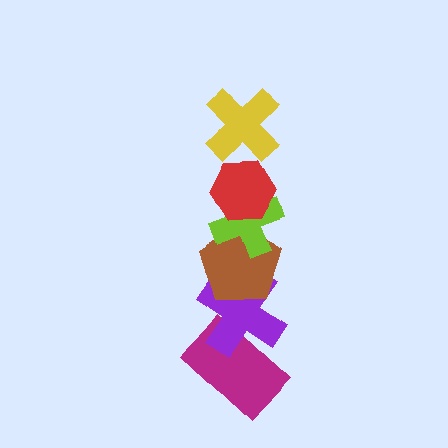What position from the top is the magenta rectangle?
The magenta rectangle is 6th from the top.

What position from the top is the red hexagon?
The red hexagon is 2nd from the top.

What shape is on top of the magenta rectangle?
The purple cross is on top of the magenta rectangle.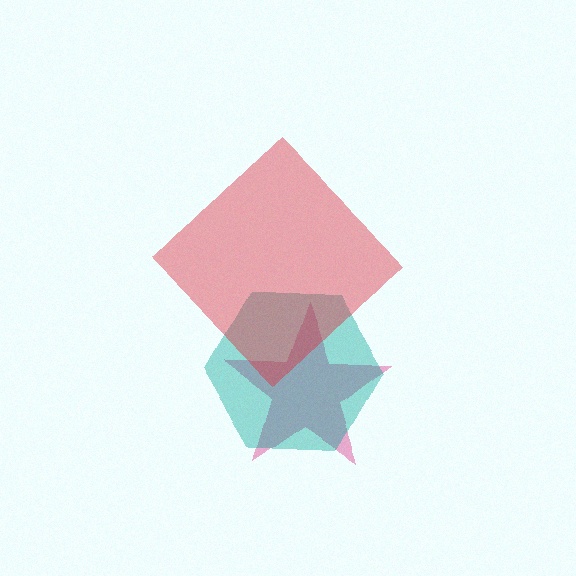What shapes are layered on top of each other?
The layered shapes are: a pink star, a teal hexagon, a red diamond.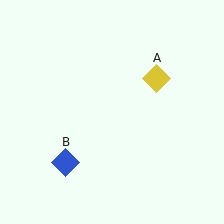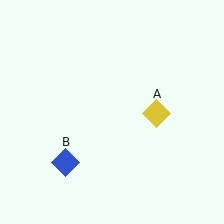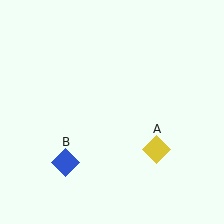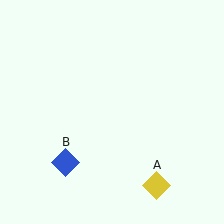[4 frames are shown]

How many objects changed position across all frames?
1 object changed position: yellow diamond (object A).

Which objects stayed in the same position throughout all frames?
Blue diamond (object B) remained stationary.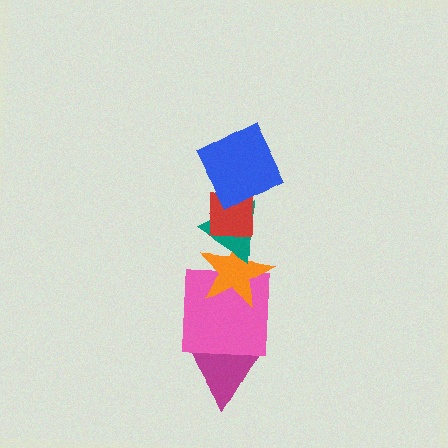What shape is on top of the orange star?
The teal triangle is on top of the orange star.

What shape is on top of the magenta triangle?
The pink square is on top of the magenta triangle.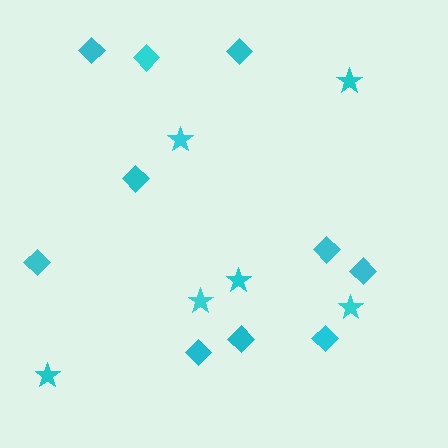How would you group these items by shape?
There are 2 groups: one group of stars (6) and one group of diamonds (10).